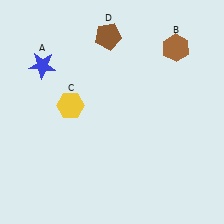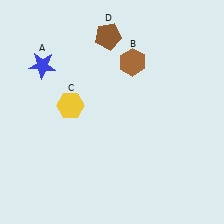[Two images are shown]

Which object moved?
The brown hexagon (B) moved left.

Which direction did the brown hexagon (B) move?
The brown hexagon (B) moved left.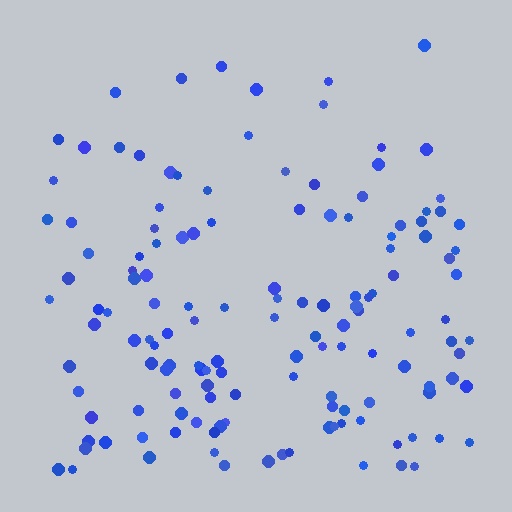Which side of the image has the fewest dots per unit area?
The top.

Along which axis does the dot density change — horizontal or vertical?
Vertical.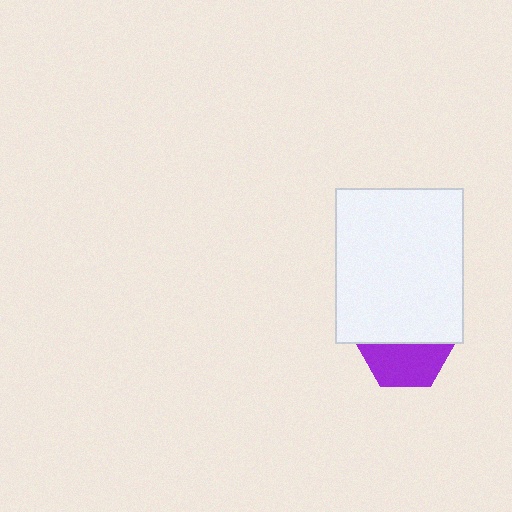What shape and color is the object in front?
The object in front is a white rectangle.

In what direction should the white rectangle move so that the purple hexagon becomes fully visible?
The white rectangle should move up. That is the shortest direction to clear the overlap and leave the purple hexagon fully visible.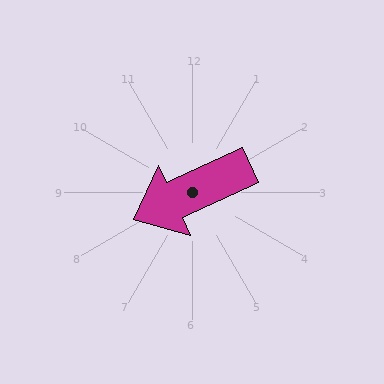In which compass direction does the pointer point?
Southwest.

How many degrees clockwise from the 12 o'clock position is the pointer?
Approximately 245 degrees.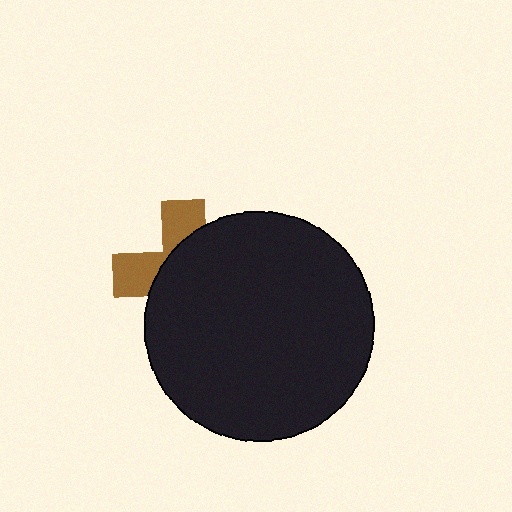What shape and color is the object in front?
The object in front is a black circle.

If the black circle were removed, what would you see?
You would see the complete brown cross.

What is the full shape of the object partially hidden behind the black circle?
The partially hidden object is a brown cross.